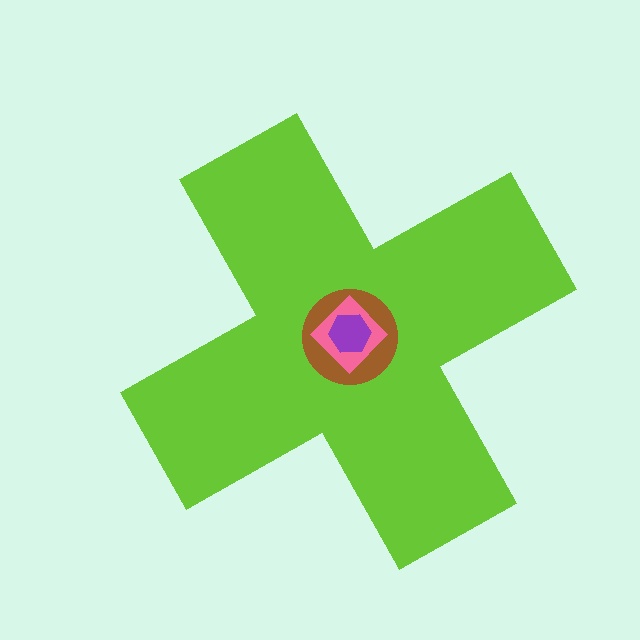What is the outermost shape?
The lime cross.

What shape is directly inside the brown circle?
The pink diamond.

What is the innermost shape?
The purple hexagon.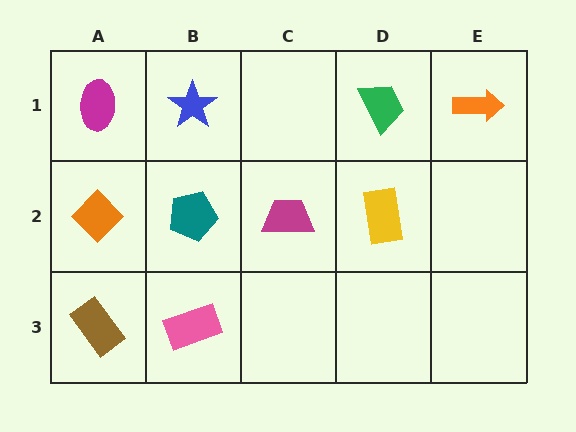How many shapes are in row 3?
2 shapes.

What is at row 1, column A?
A magenta ellipse.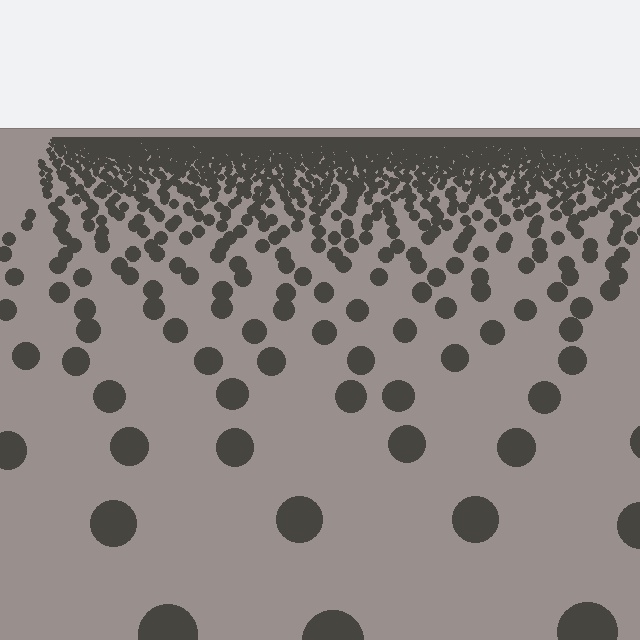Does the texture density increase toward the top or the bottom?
Density increases toward the top.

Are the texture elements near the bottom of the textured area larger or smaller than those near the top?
Larger. Near the bottom, elements are closer to the viewer and appear at a bigger on-screen size.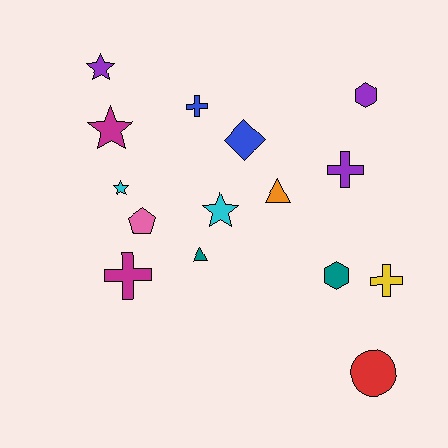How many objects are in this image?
There are 15 objects.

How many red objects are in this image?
There is 1 red object.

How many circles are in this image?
There is 1 circle.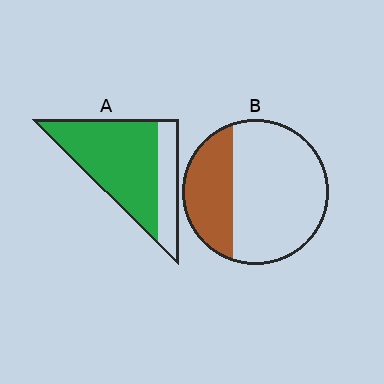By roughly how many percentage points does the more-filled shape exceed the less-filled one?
By roughly 45 percentage points (A over B).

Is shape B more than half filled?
No.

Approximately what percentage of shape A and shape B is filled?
A is approximately 75% and B is approximately 30%.